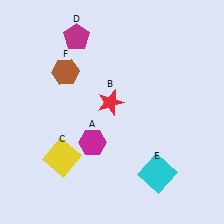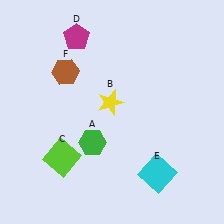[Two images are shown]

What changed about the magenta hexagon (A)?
In Image 1, A is magenta. In Image 2, it changed to green.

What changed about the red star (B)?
In Image 1, B is red. In Image 2, it changed to yellow.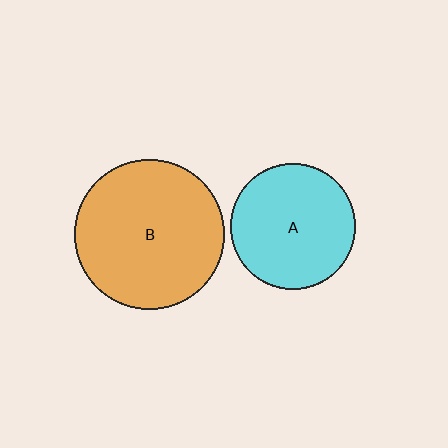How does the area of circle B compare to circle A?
Approximately 1.4 times.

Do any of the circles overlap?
No, none of the circles overlap.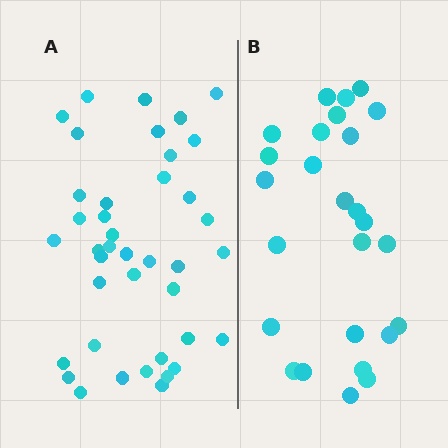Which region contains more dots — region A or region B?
Region A (the left region) has more dots.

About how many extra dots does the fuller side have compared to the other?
Region A has approximately 15 more dots than region B.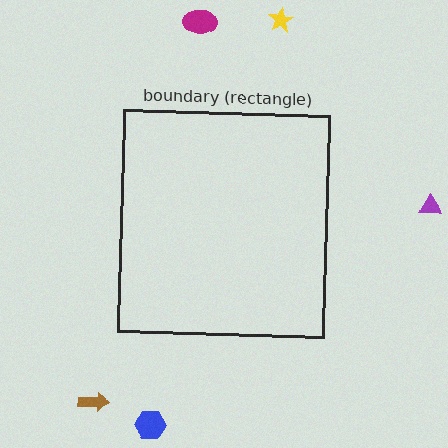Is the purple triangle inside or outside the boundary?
Outside.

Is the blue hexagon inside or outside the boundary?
Outside.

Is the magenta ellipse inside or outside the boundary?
Outside.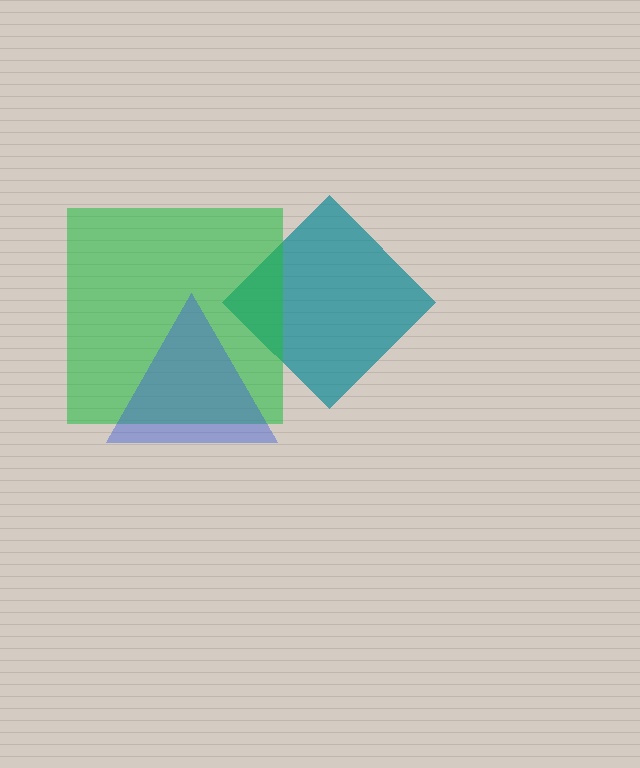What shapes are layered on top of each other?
The layered shapes are: a teal diamond, a green square, a blue triangle.